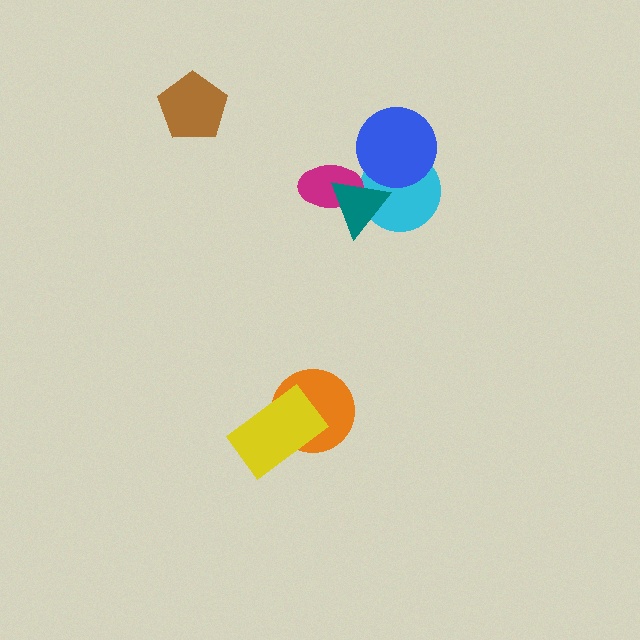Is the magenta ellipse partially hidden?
Yes, it is partially covered by another shape.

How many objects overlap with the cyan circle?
2 objects overlap with the cyan circle.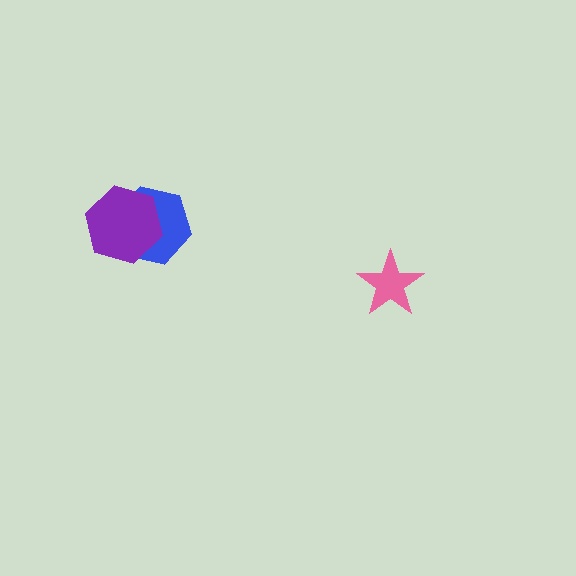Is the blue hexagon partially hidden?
Yes, it is partially covered by another shape.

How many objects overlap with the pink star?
0 objects overlap with the pink star.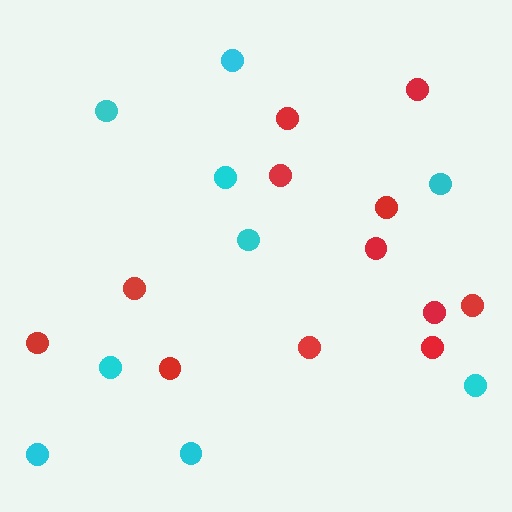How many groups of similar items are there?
There are 2 groups: one group of red circles (12) and one group of cyan circles (9).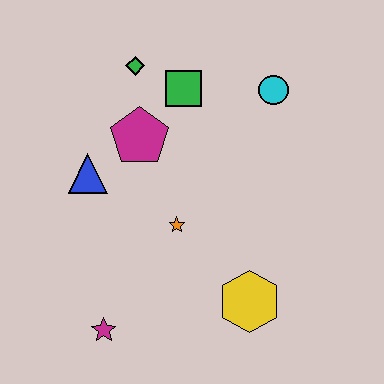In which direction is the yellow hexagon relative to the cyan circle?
The yellow hexagon is below the cyan circle.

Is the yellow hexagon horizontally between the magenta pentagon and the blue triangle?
No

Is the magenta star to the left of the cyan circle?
Yes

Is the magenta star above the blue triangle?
No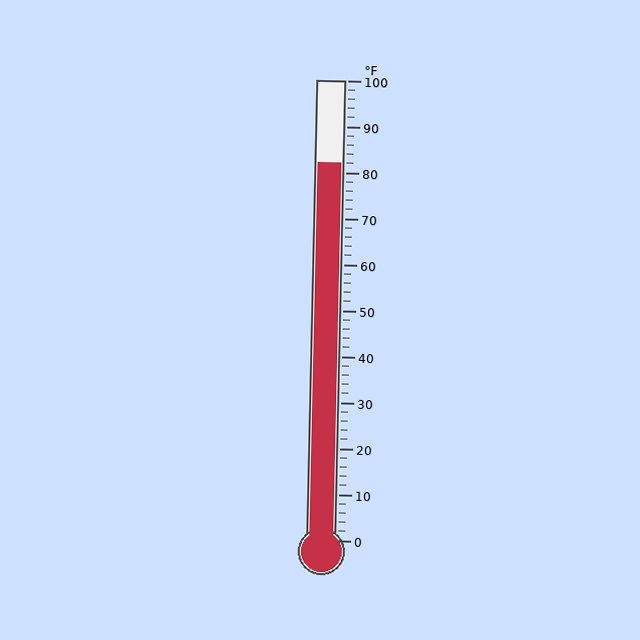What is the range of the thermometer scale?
The thermometer scale ranges from 0°F to 100°F.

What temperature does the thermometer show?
The thermometer shows approximately 82°F.